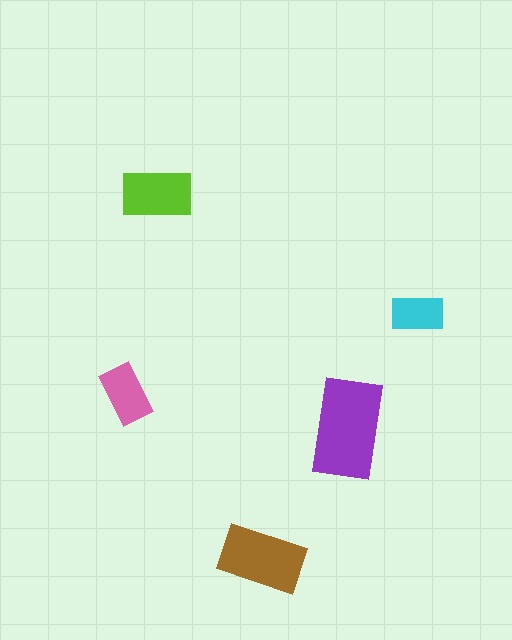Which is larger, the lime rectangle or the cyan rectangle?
The lime one.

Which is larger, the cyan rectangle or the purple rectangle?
The purple one.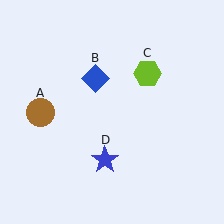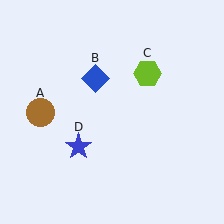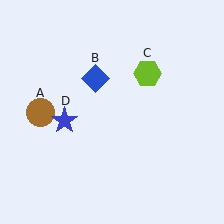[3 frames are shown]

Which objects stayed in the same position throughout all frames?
Brown circle (object A) and blue diamond (object B) and lime hexagon (object C) remained stationary.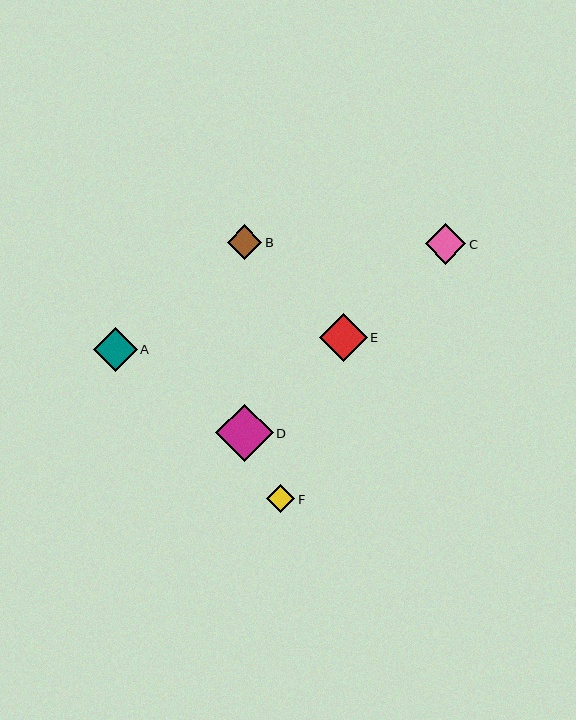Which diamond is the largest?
Diamond D is the largest with a size of approximately 57 pixels.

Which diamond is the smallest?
Diamond F is the smallest with a size of approximately 28 pixels.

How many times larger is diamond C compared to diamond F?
Diamond C is approximately 1.4 times the size of diamond F.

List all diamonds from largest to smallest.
From largest to smallest: D, E, A, C, B, F.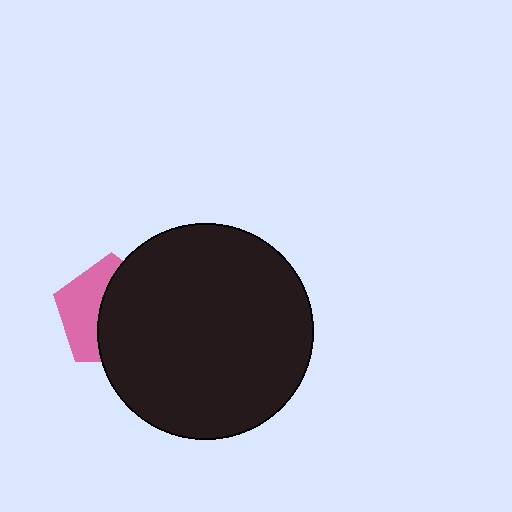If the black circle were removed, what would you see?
You would see the complete pink pentagon.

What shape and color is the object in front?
The object in front is a black circle.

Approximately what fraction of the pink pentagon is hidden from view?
Roughly 58% of the pink pentagon is hidden behind the black circle.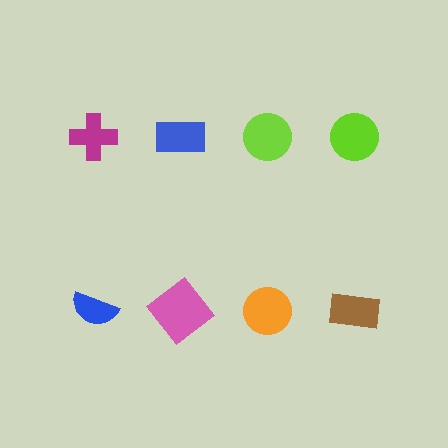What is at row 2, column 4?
A brown rectangle.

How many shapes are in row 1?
4 shapes.